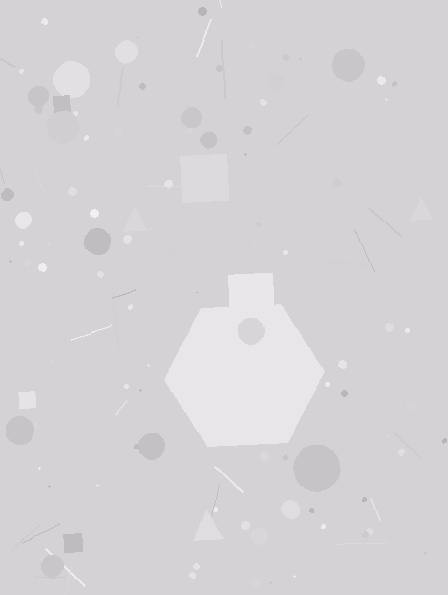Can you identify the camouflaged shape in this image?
The camouflaged shape is a hexagon.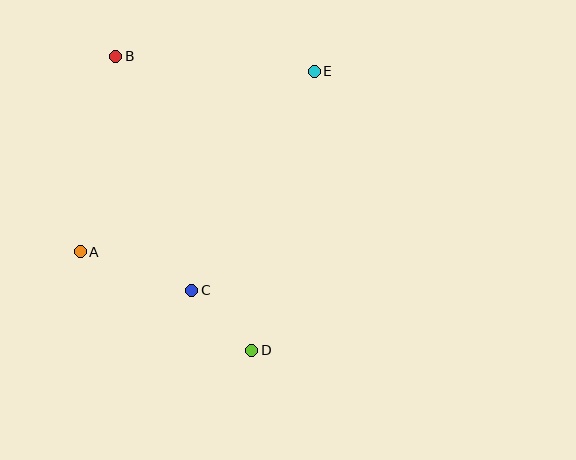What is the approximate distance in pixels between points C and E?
The distance between C and E is approximately 251 pixels.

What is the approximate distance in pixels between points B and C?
The distance between B and C is approximately 246 pixels.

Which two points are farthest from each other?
Points B and D are farthest from each other.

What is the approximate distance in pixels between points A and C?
The distance between A and C is approximately 118 pixels.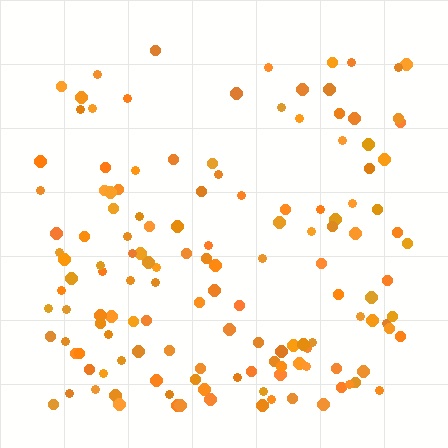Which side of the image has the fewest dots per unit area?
The top.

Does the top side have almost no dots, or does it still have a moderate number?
Still a moderate number, just noticeably fewer than the bottom.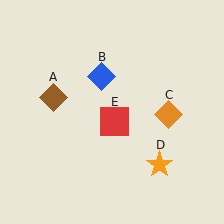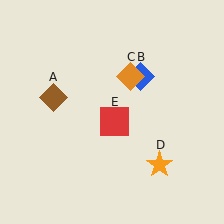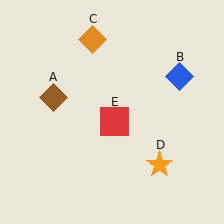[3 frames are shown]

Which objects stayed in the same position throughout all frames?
Brown diamond (object A) and orange star (object D) and red square (object E) remained stationary.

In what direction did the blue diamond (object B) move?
The blue diamond (object B) moved right.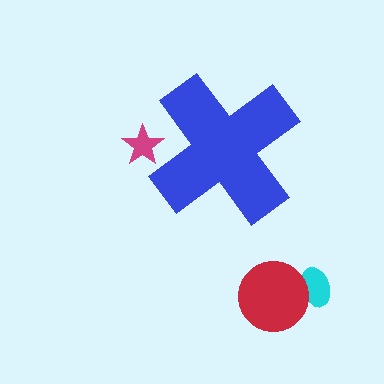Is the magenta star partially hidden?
Yes, the magenta star is partially hidden behind the blue cross.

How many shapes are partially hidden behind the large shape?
1 shape is partially hidden.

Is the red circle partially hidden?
No, the red circle is fully visible.